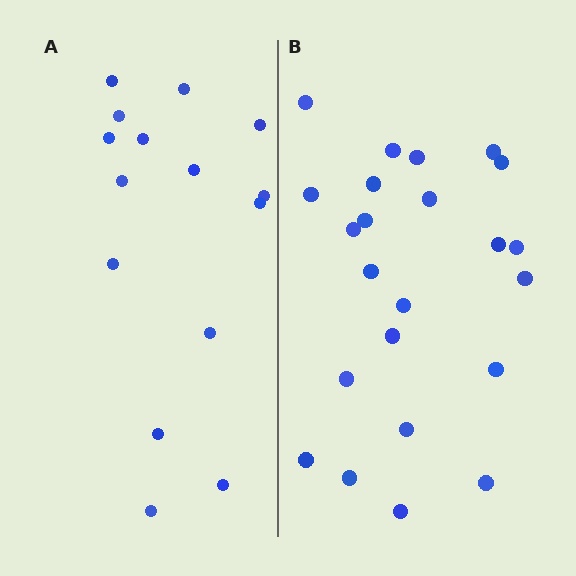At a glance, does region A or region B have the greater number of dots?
Region B (the right region) has more dots.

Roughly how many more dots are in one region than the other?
Region B has roughly 8 or so more dots than region A.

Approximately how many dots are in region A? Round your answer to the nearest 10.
About 20 dots. (The exact count is 15, which rounds to 20.)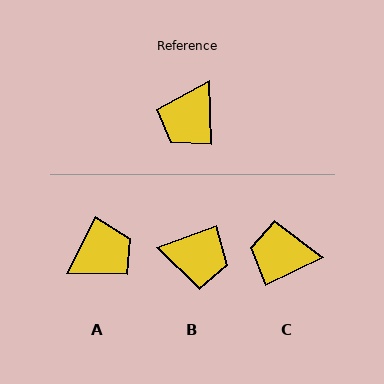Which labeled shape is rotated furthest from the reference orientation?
A, about 151 degrees away.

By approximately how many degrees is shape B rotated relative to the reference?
Approximately 108 degrees counter-clockwise.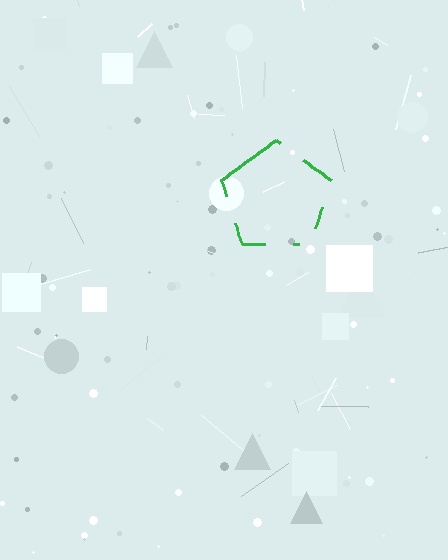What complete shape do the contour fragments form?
The contour fragments form a pentagon.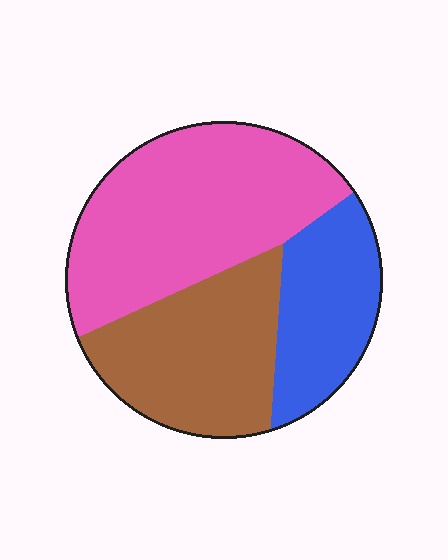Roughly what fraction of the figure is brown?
Brown covers roughly 30% of the figure.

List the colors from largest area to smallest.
From largest to smallest: pink, brown, blue.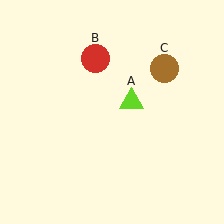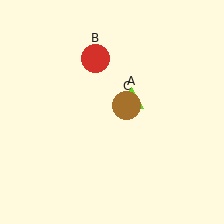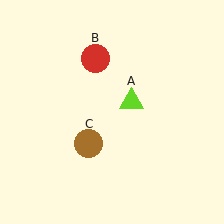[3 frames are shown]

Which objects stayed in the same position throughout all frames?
Lime triangle (object A) and red circle (object B) remained stationary.